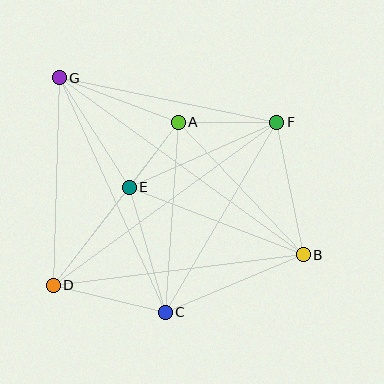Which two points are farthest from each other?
Points B and G are farthest from each other.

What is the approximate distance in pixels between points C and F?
The distance between C and F is approximately 220 pixels.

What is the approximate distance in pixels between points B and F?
The distance between B and F is approximately 135 pixels.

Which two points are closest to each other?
Points A and E are closest to each other.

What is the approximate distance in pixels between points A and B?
The distance between A and B is approximately 182 pixels.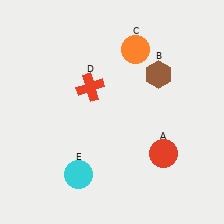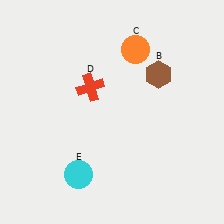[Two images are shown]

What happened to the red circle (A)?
The red circle (A) was removed in Image 2. It was in the bottom-right area of Image 1.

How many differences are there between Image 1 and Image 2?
There is 1 difference between the two images.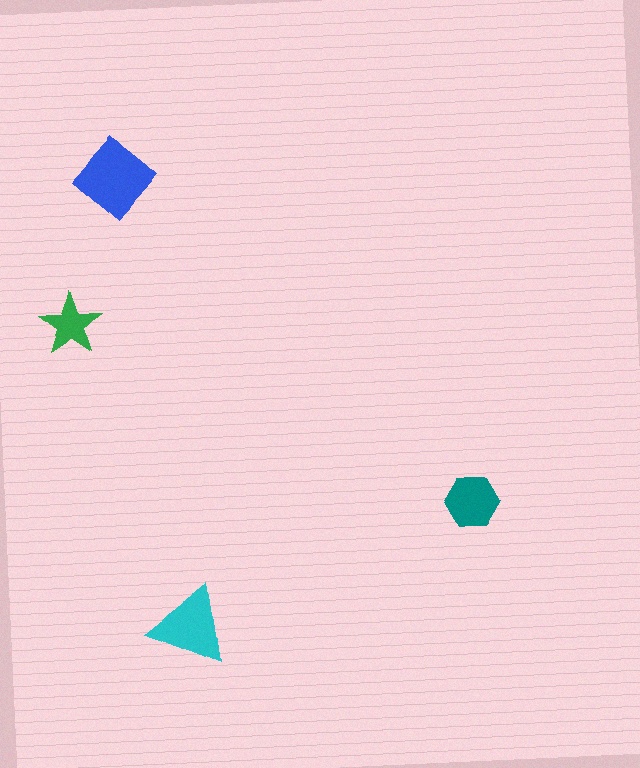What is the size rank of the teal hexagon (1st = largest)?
3rd.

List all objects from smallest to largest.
The green star, the teal hexagon, the cyan triangle, the blue diamond.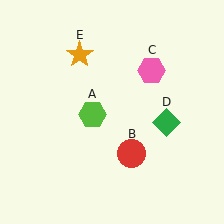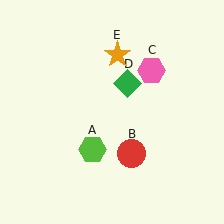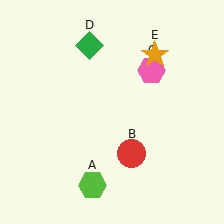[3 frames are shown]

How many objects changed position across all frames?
3 objects changed position: lime hexagon (object A), green diamond (object D), orange star (object E).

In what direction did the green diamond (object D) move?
The green diamond (object D) moved up and to the left.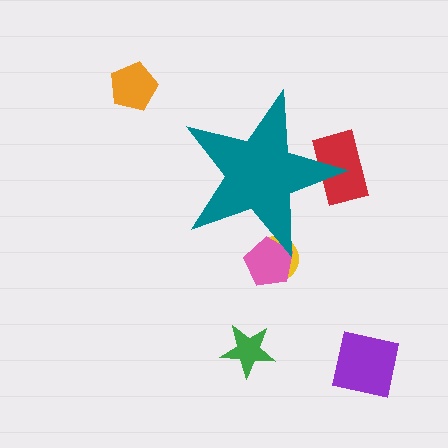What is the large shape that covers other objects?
A teal star.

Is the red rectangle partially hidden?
Yes, the red rectangle is partially hidden behind the teal star.